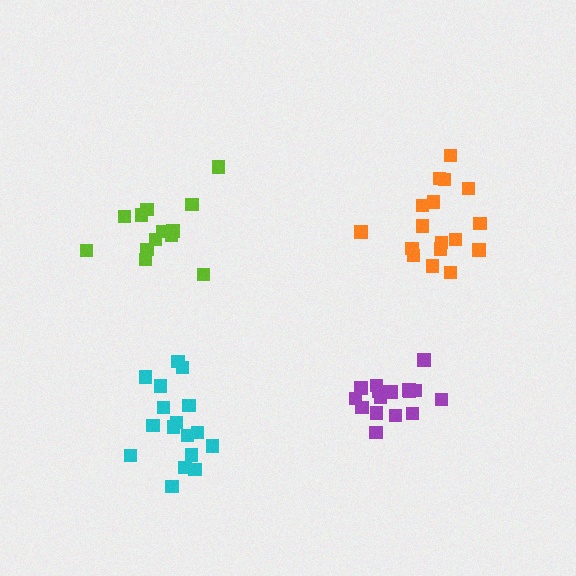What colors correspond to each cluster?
The clusters are colored: lime, orange, purple, cyan.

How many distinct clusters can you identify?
There are 4 distinct clusters.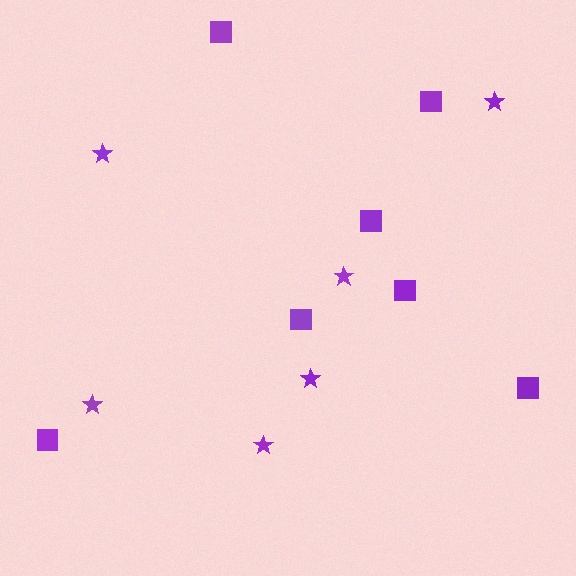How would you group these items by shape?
There are 2 groups: one group of stars (6) and one group of squares (7).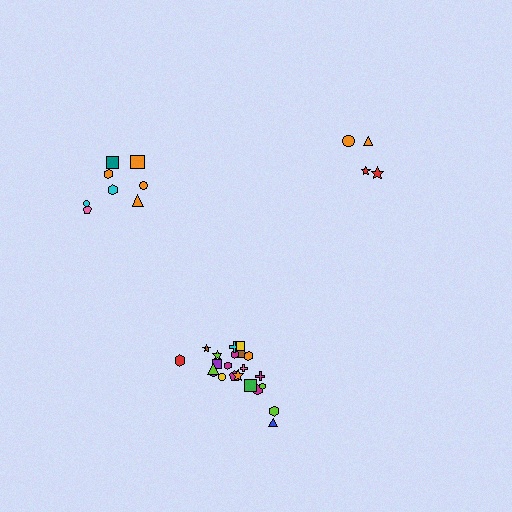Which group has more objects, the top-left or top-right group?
The top-left group.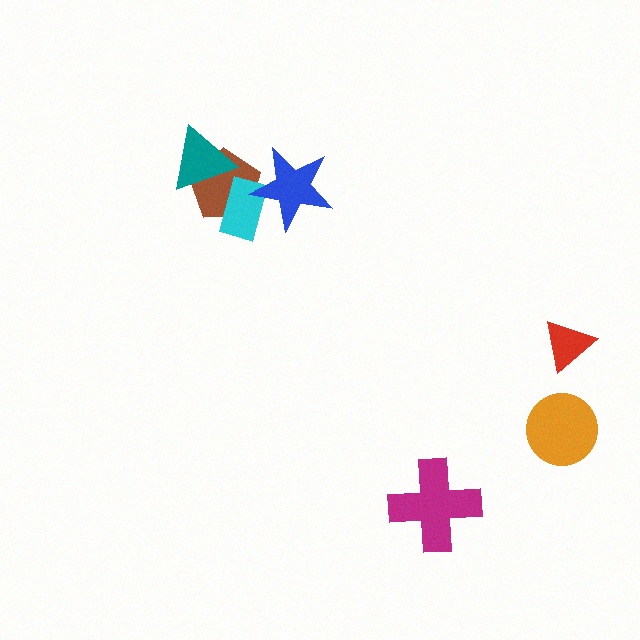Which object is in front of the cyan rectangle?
The blue star is in front of the cyan rectangle.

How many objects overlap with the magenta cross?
0 objects overlap with the magenta cross.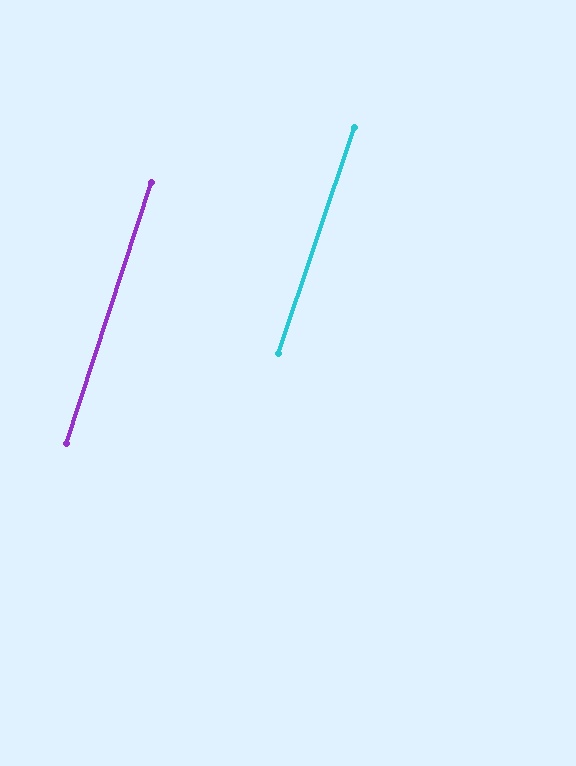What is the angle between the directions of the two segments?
Approximately 1 degree.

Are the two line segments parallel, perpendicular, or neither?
Parallel — their directions differ by only 0.5°.